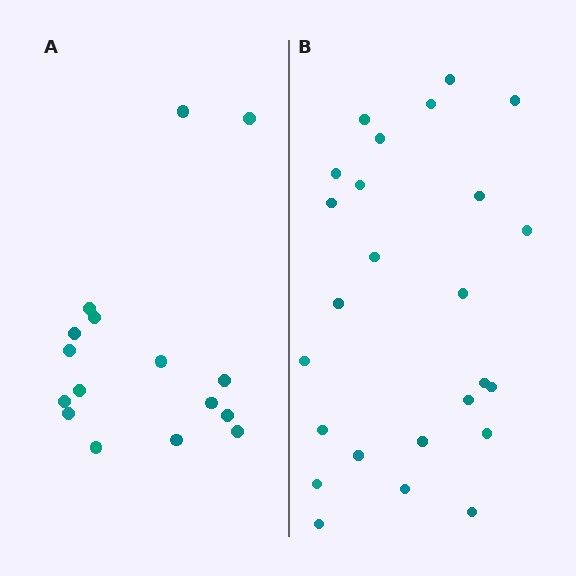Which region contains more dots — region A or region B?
Region B (the right region) has more dots.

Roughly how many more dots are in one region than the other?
Region B has roughly 8 or so more dots than region A.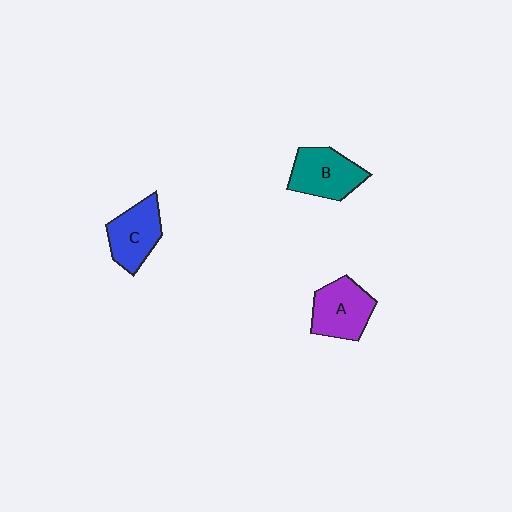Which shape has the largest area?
Shape B (teal).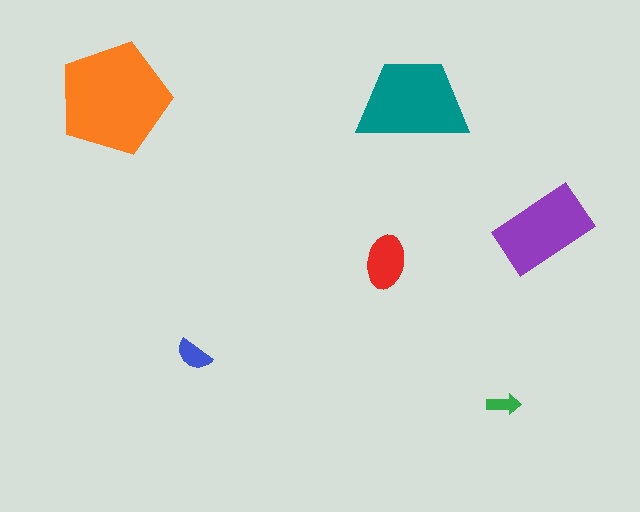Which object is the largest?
The orange pentagon.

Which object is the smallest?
The green arrow.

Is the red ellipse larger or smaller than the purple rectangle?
Smaller.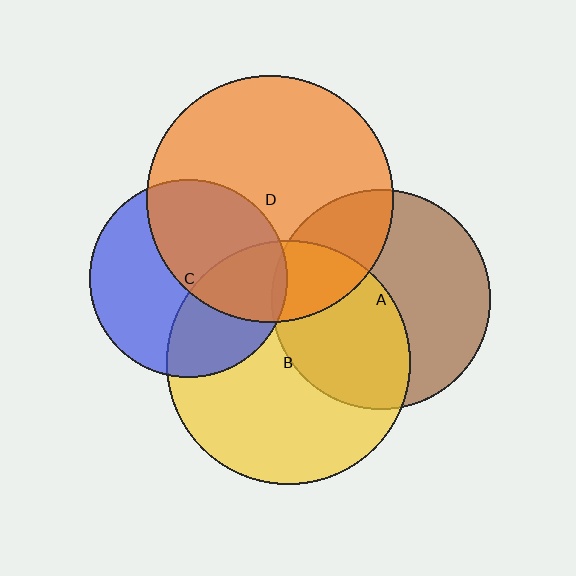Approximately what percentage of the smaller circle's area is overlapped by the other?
Approximately 20%.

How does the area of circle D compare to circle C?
Approximately 1.6 times.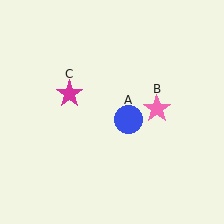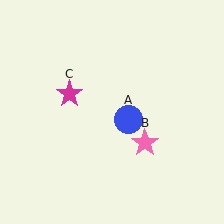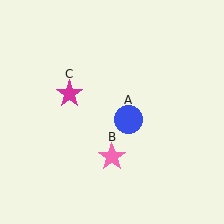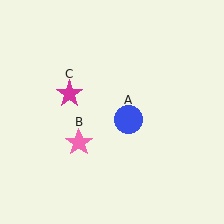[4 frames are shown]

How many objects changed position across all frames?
1 object changed position: pink star (object B).